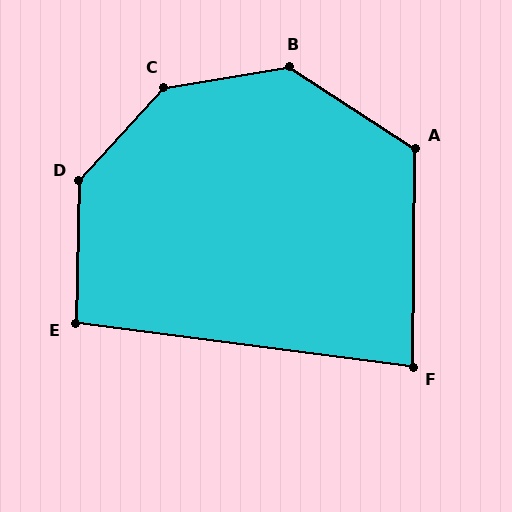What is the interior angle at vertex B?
Approximately 138 degrees (obtuse).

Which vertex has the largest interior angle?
C, at approximately 142 degrees.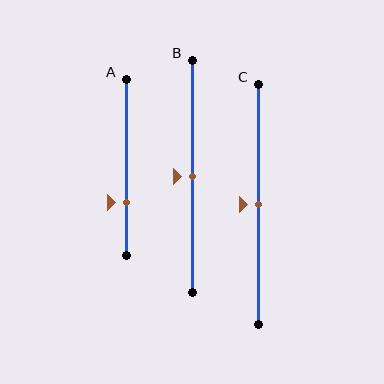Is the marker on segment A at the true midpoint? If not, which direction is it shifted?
No, the marker on segment A is shifted downward by about 20% of the segment length.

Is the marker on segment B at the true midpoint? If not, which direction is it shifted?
Yes, the marker on segment B is at the true midpoint.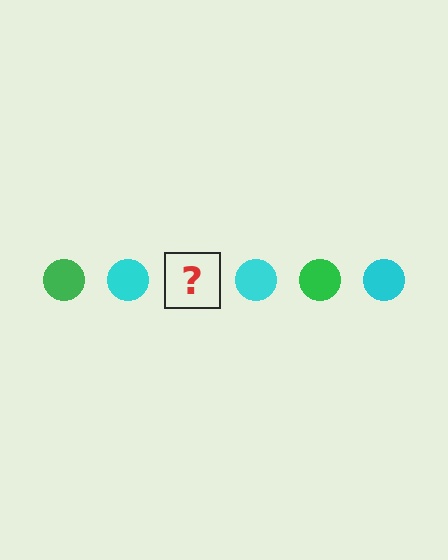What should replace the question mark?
The question mark should be replaced with a green circle.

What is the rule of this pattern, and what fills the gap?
The rule is that the pattern cycles through green, cyan circles. The gap should be filled with a green circle.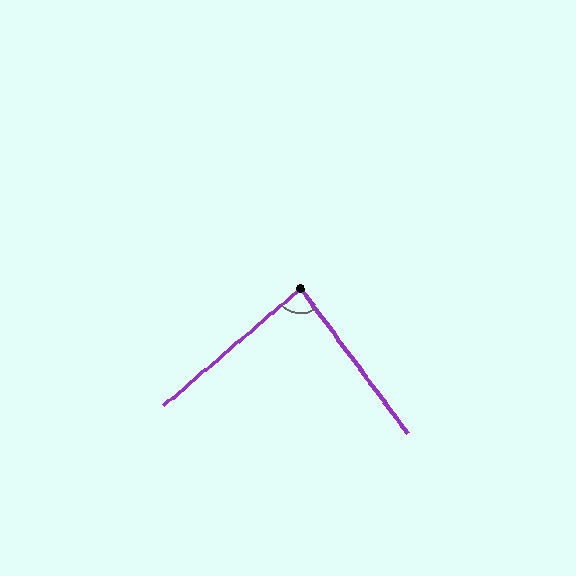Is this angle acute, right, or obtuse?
It is approximately a right angle.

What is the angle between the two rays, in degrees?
Approximately 86 degrees.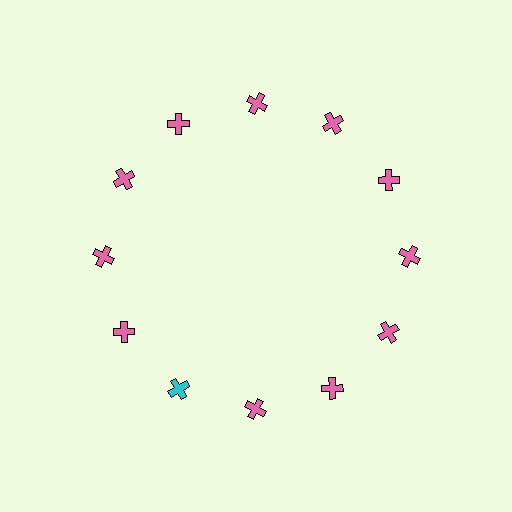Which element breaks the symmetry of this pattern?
The cyan cross at roughly the 7 o'clock position breaks the symmetry. All other shapes are pink crosses.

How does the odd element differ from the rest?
It has a different color: cyan instead of pink.